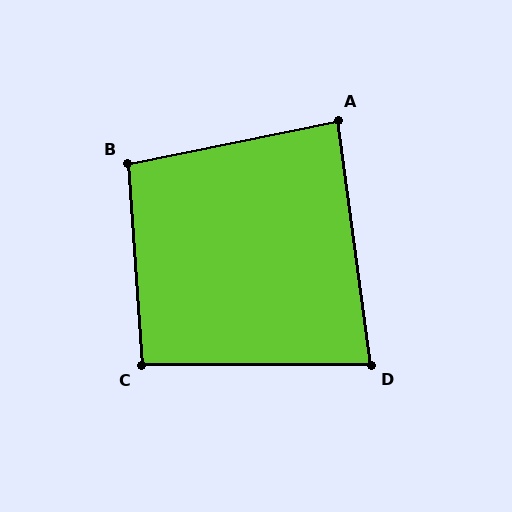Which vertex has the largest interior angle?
B, at approximately 97 degrees.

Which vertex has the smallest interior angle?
D, at approximately 83 degrees.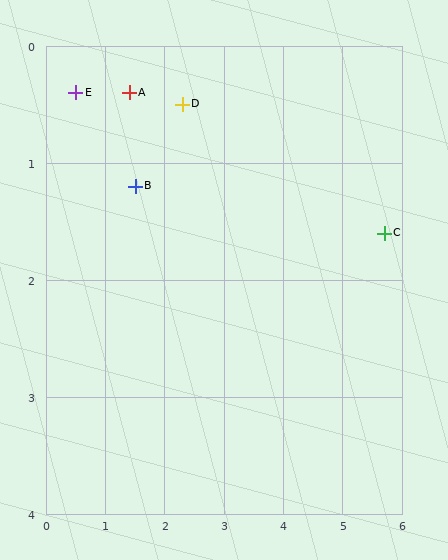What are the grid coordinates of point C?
Point C is at approximately (5.7, 1.6).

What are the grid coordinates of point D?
Point D is at approximately (2.3, 0.5).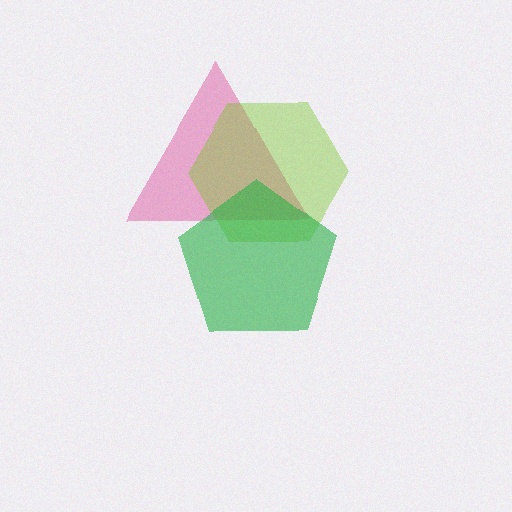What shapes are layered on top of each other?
The layered shapes are: a pink triangle, a lime hexagon, a green pentagon.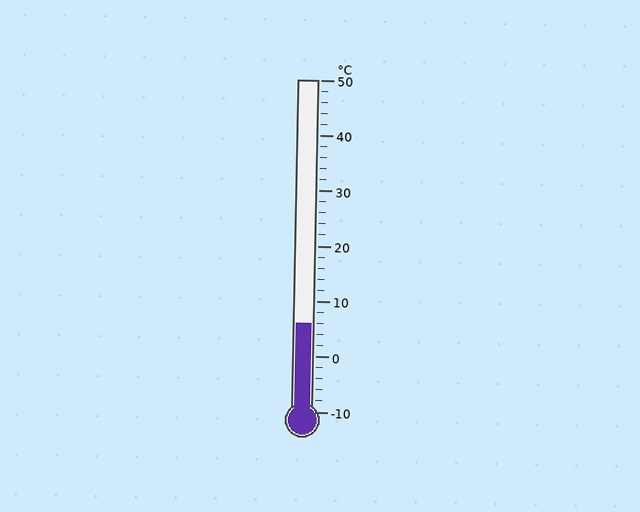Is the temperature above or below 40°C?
The temperature is below 40°C.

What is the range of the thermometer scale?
The thermometer scale ranges from -10°C to 50°C.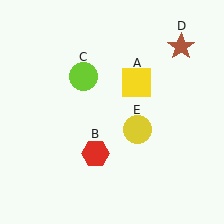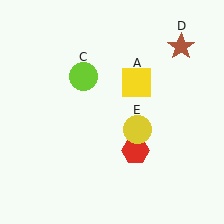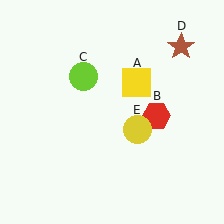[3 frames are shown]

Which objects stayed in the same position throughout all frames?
Yellow square (object A) and lime circle (object C) and brown star (object D) and yellow circle (object E) remained stationary.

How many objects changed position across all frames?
1 object changed position: red hexagon (object B).